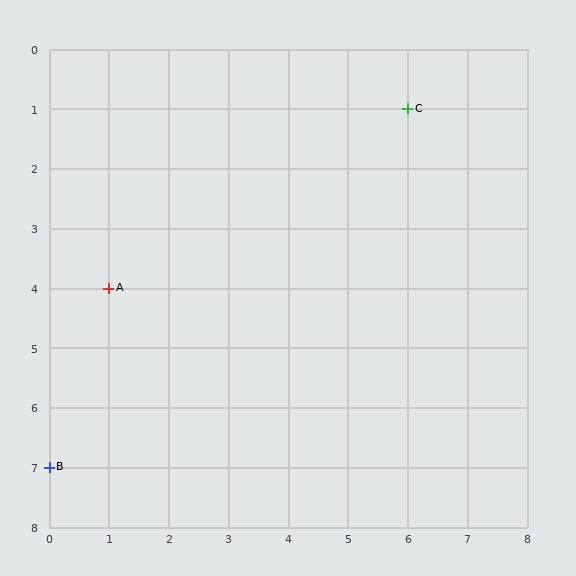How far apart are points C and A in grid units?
Points C and A are 5 columns and 3 rows apart (about 5.8 grid units diagonally).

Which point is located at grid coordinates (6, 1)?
Point C is at (6, 1).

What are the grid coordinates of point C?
Point C is at grid coordinates (6, 1).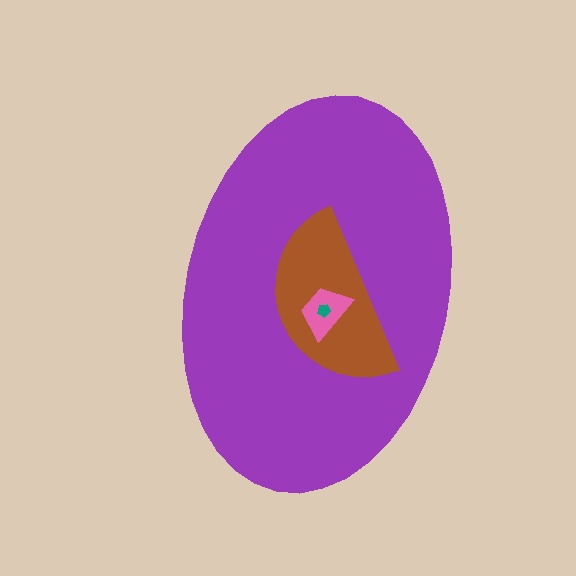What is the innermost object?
The teal pentagon.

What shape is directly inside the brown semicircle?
The pink trapezoid.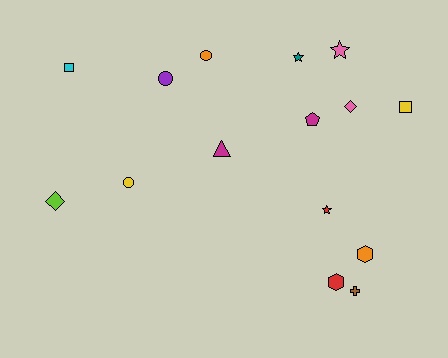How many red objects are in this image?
There are 2 red objects.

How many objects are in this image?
There are 15 objects.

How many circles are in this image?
There are 3 circles.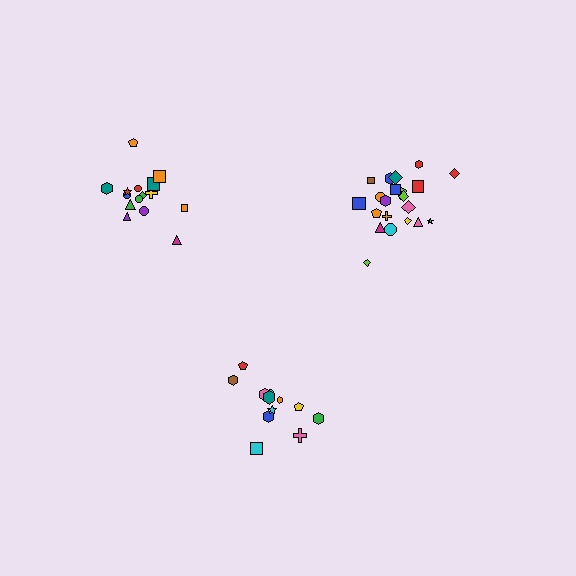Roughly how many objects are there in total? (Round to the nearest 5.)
Roughly 50 objects in total.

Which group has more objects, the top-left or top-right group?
The top-right group.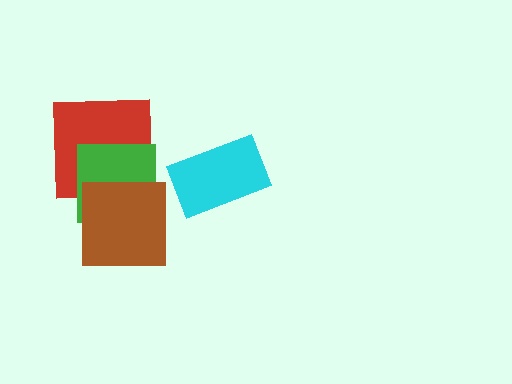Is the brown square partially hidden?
No, no other shape covers it.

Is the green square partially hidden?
Yes, it is partially covered by another shape.